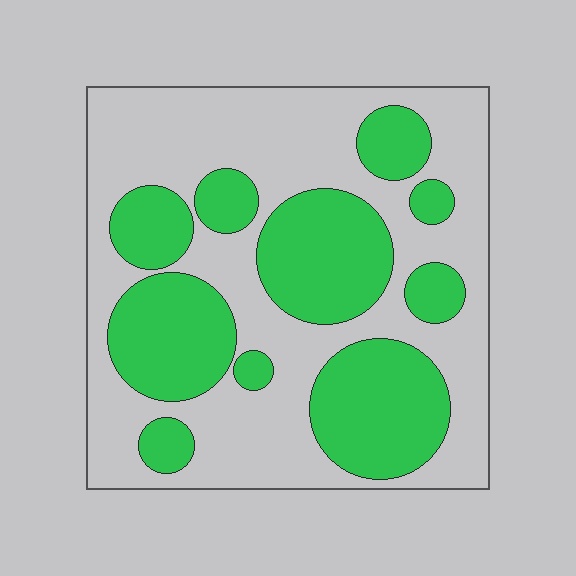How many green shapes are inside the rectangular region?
10.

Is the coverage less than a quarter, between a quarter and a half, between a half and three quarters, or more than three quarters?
Between a quarter and a half.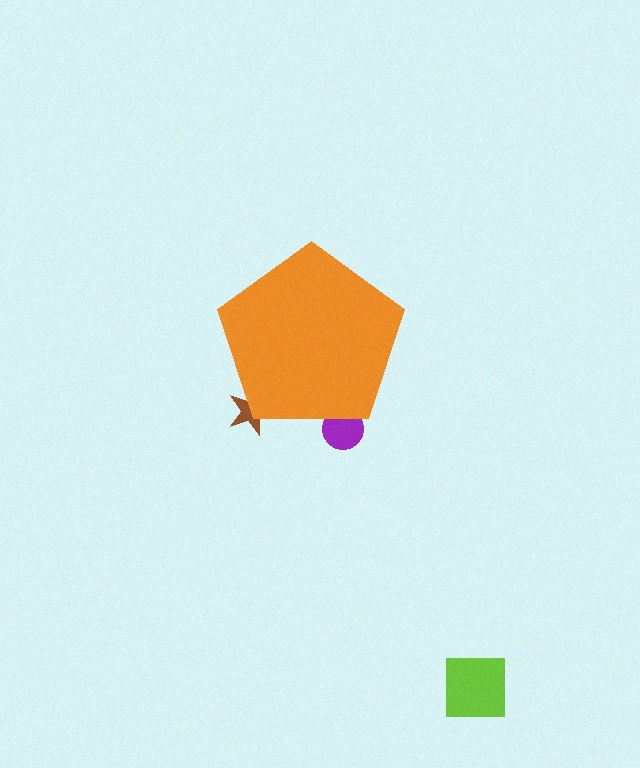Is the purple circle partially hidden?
Yes, the purple circle is partially hidden behind the orange pentagon.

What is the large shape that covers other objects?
An orange pentagon.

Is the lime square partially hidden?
No, the lime square is fully visible.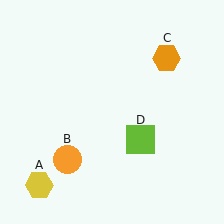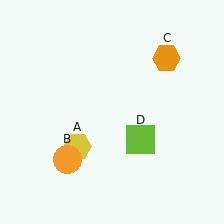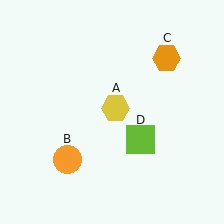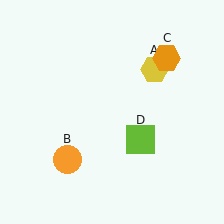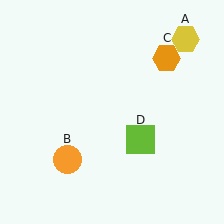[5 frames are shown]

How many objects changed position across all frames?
1 object changed position: yellow hexagon (object A).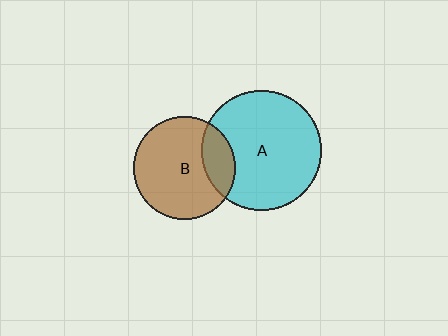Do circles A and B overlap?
Yes.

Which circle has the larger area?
Circle A (cyan).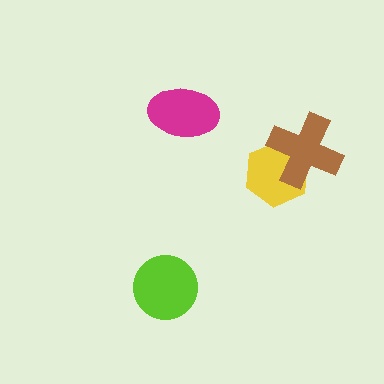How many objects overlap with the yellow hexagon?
1 object overlaps with the yellow hexagon.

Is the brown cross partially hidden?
No, no other shape covers it.